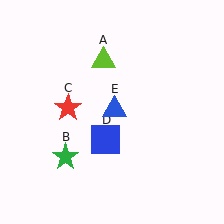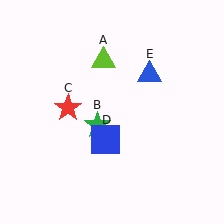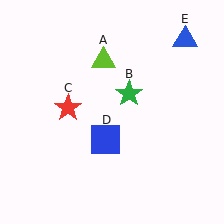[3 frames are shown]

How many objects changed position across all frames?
2 objects changed position: green star (object B), blue triangle (object E).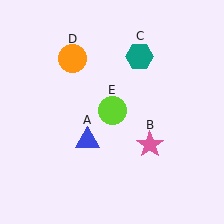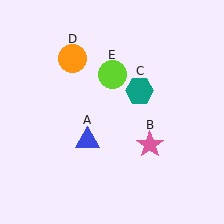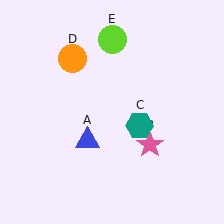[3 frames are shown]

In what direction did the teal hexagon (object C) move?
The teal hexagon (object C) moved down.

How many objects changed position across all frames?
2 objects changed position: teal hexagon (object C), lime circle (object E).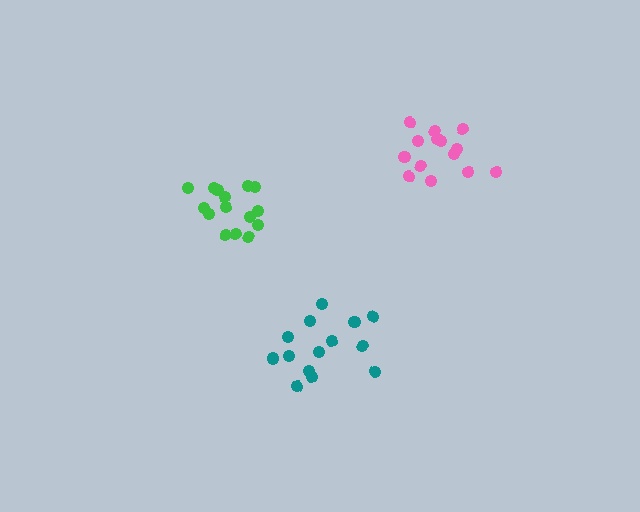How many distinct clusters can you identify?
There are 3 distinct clusters.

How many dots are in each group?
Group 1: 14 dots, Group 2: 14 dots, Group 3: 15 dots (43 total).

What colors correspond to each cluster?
The clusters are colored: pink, teal, green.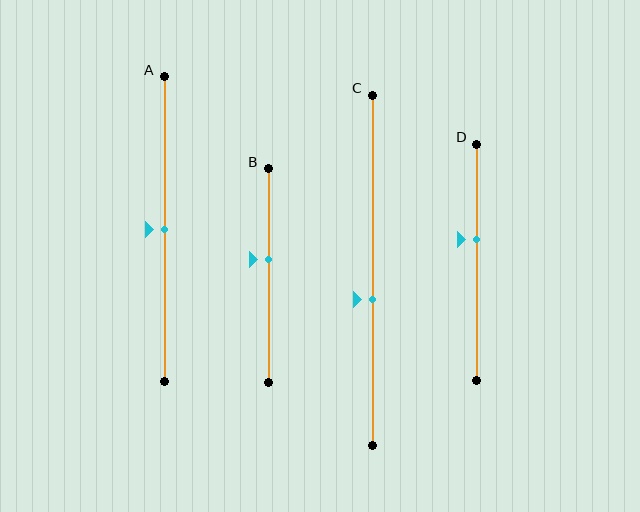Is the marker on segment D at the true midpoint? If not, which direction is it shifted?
No, the marker on segment D is shifted upward by about 9% of the segment length.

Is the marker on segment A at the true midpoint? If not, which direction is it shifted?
Yes, the marker on segment A is at the true midpoint.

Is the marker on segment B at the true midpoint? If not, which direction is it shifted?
No, the marker on segment B is shifted upward by about 7% of the segment length.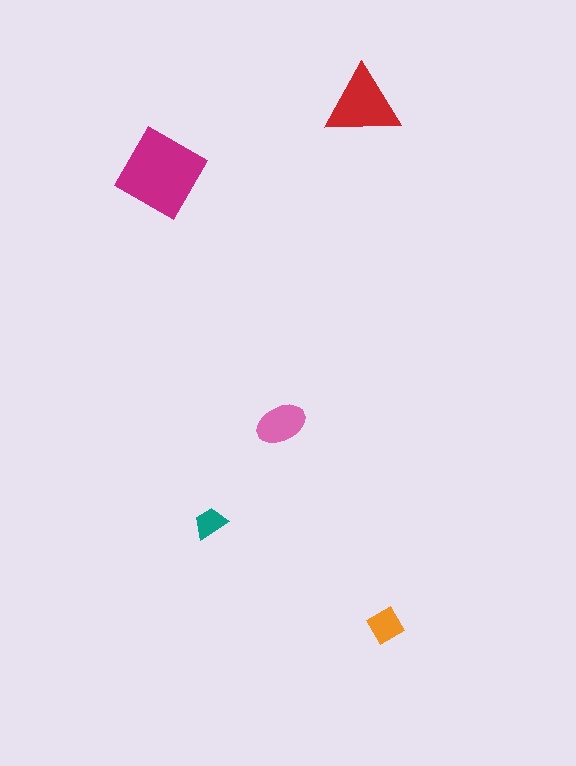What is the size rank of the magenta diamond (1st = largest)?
1st.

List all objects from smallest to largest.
The teal trapezoid, the orange diamond, the pink ellipse, the red triangle, the magenta diamond.